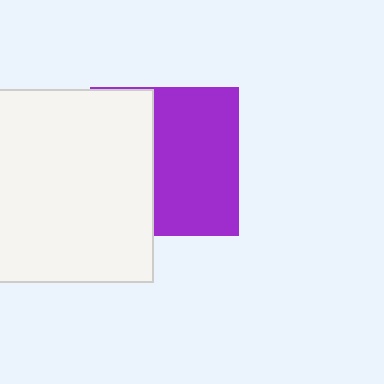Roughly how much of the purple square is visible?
About half of it is visible (roughly 58%).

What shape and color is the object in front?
The object in front is a white rectangle.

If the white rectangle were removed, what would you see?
You would see the complete purple square.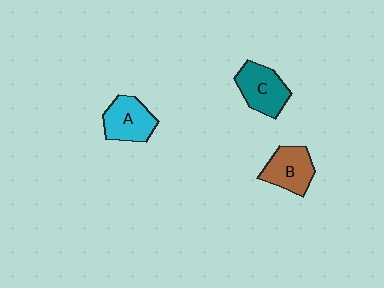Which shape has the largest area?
Shape C (teal).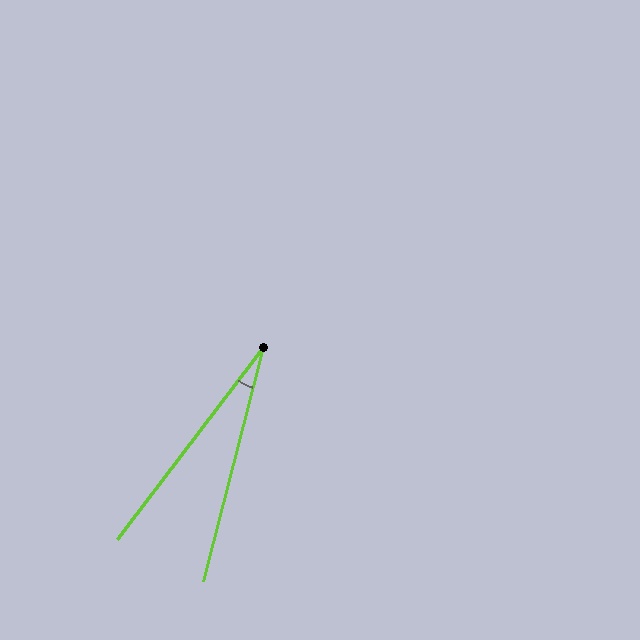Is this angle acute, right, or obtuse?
It is acute.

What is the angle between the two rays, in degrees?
Approximately 23 degrees.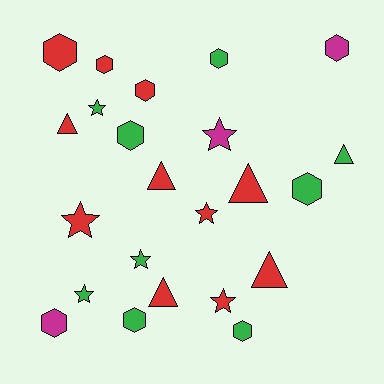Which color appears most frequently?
Red, with 11 objects.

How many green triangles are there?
There is 1 green triangle.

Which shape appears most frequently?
Hexagon, with 10 objects.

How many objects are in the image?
There are 23 objects.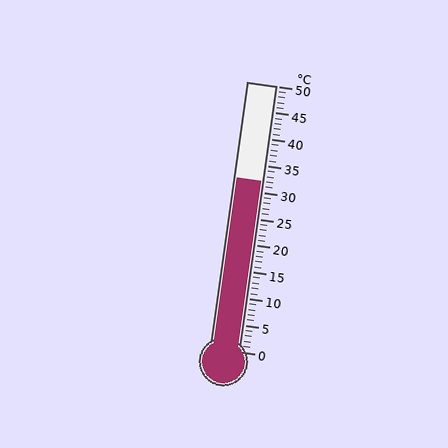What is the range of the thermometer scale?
The thermometer scale ranges from 0°C to 50°C.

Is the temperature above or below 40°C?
The temperature is below 40°C.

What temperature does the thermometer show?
The thermometer shows approximately 32°C.